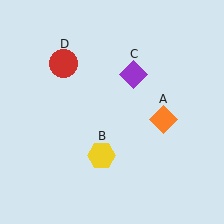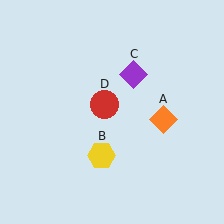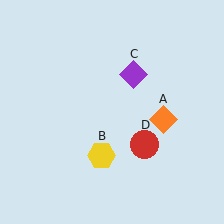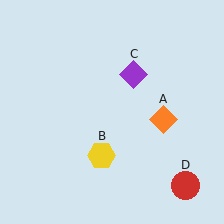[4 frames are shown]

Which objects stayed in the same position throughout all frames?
Orange diamond (object A) and yellow hexagon (object B) and purple diamond (object C) remained stationary.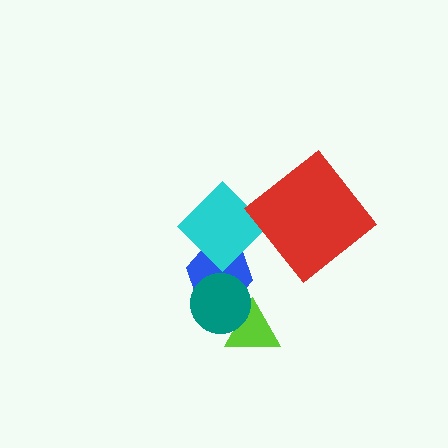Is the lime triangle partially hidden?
Yes, it is partially covered by another shape.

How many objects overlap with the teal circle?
2 objects overlap with the teal circle.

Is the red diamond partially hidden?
No, no other shape covers it.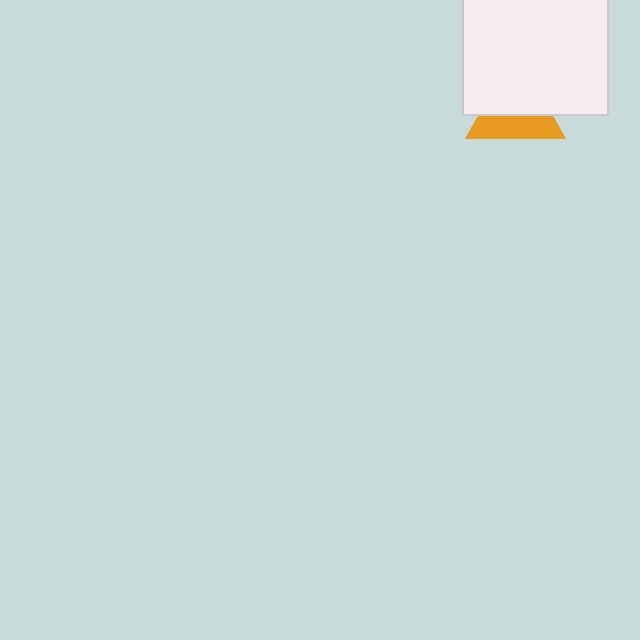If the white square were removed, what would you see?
You would see the complete orange triangle.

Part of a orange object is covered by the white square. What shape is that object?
It is a triangle.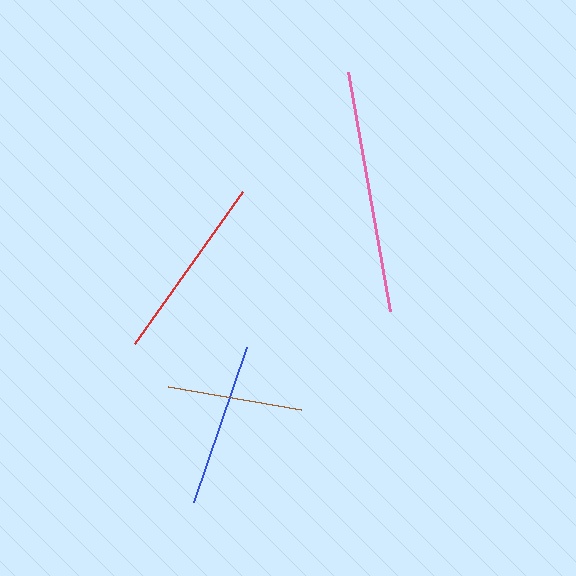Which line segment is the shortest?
The brown line is the shortest at approximately 134 pixels.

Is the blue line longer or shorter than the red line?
The red line is longer than the blue line.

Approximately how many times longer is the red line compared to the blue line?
The red line is approximately 1.1 times the length of the blue line.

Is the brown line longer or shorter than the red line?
The red line is longer than the brown line.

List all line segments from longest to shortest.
From longest to shortest: pink, red, blue, brown.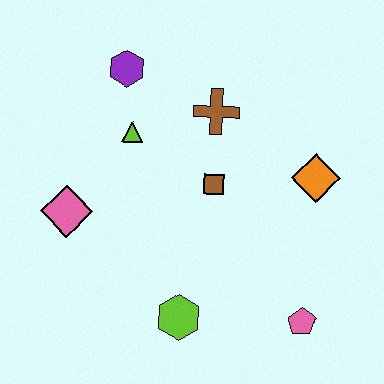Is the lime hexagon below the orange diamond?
Yes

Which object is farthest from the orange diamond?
The pink diamond is farthest from the orange diamond.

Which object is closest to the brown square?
The brown cross is closest to the brown square.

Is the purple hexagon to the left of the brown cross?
Yes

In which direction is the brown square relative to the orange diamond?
The brown square is to the left of the orange diamond.